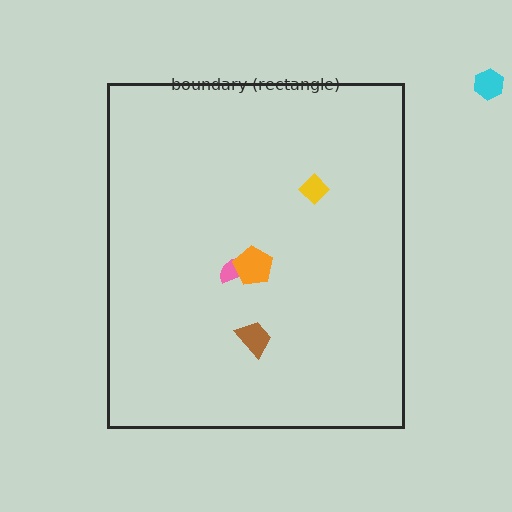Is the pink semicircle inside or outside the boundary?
Inside.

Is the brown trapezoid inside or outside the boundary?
Inside.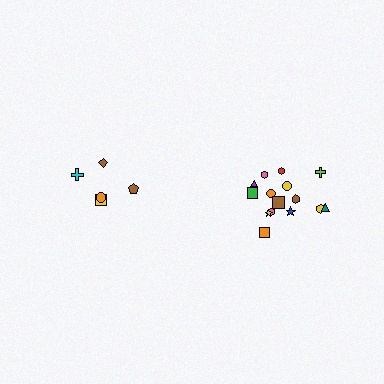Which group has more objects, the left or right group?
The right group.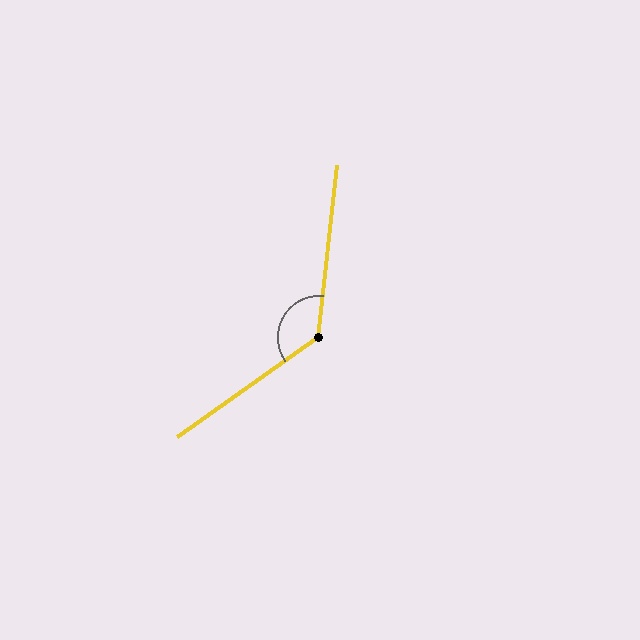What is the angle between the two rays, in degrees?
Approximately 132 degrees.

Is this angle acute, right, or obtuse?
It is obtuse.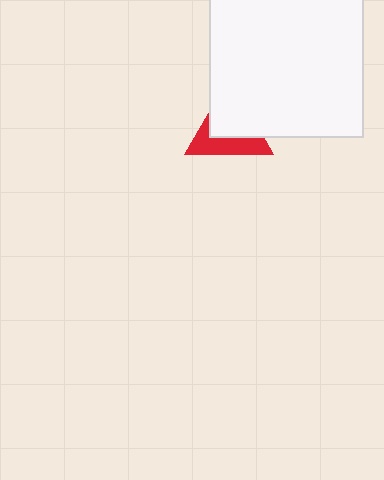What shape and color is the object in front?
The object in front is a white rectangle.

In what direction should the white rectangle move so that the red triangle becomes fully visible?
The white rectangle should move toward the upper-right. That is the shortest direction to clear the overlap and leave the red triangle fully visible.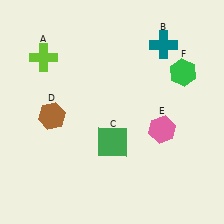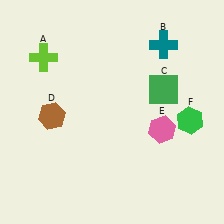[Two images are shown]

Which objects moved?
The objects that moved are: the green square (C), the green hexagon (F).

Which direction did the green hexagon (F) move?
The green hexagon (F) moved down.